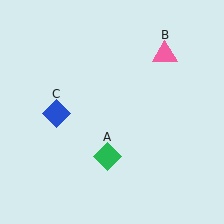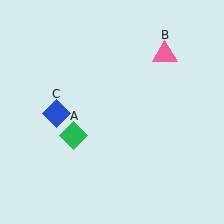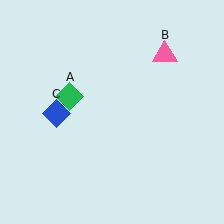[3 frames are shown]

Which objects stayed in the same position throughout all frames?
Pink triangle (object B) and blue diamond (object C) remained stationary.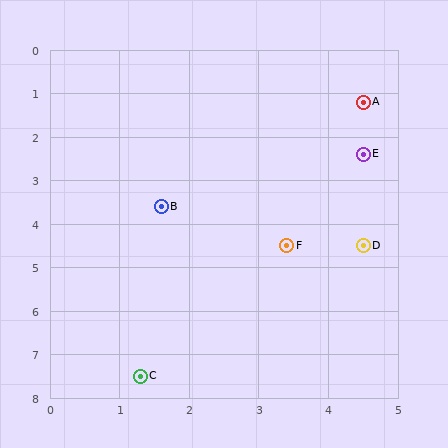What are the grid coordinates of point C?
Point C is at approximately (1.3, 7.5).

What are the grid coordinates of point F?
Point F is at approximately (3.4, 4.5).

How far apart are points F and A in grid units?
Points F and A are about 3.5 grid units apart.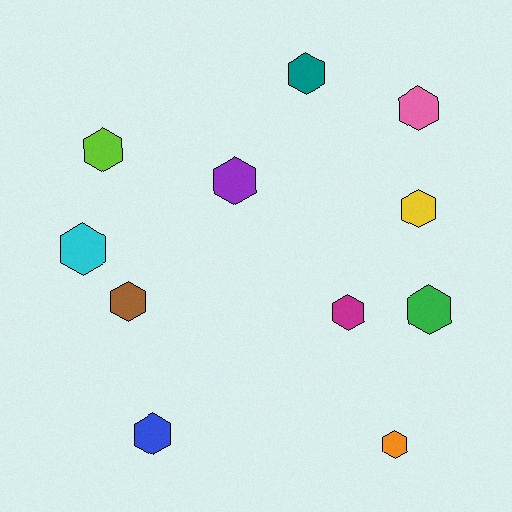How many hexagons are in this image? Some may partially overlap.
There are 11 hexagons.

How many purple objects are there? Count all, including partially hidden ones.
There is 1 purple object.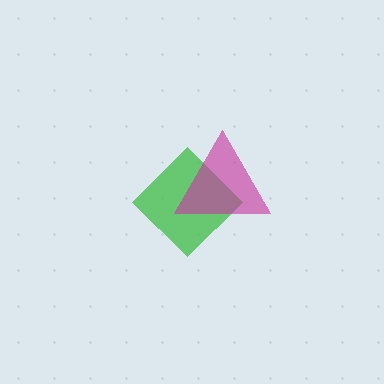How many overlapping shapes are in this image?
There are 2 overlapping shapes in the image.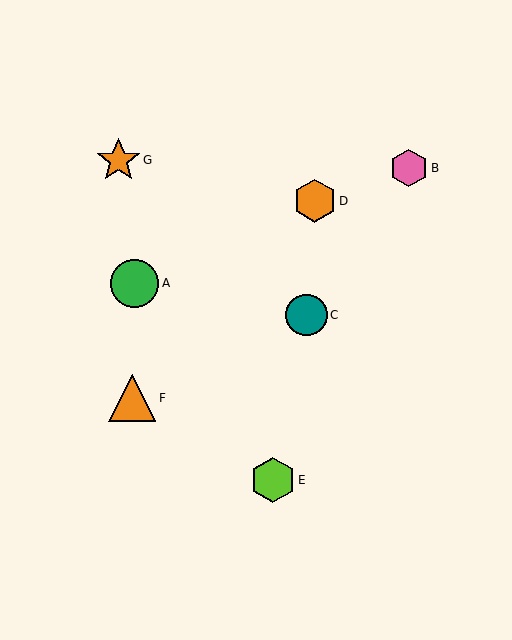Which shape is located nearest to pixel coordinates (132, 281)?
The green circle (labeled A) at (134, 283) is nearest to that location.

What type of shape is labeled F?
Shape F is an orange triangle.